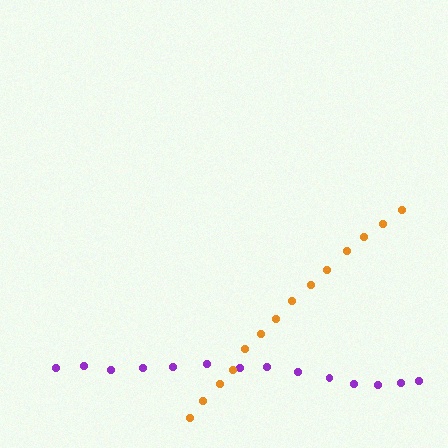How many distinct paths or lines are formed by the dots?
There are 2 distinct paths.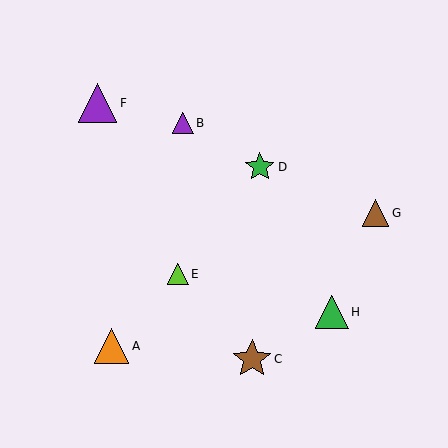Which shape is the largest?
The purple triangle (labeled F) is the largest.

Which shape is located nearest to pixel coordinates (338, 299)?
The green triangle (labeled H) at (332, 312) is nearest to that location.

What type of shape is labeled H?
Shape H is a green triangle.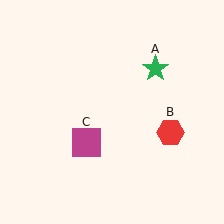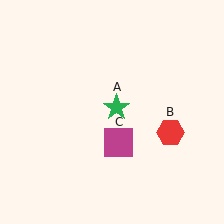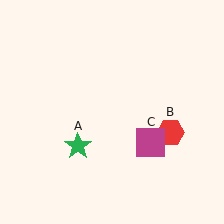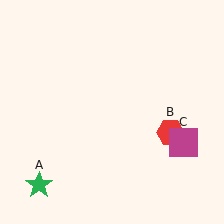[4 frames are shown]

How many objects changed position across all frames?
2 objects changed position: green star (object A), magenta square (object C).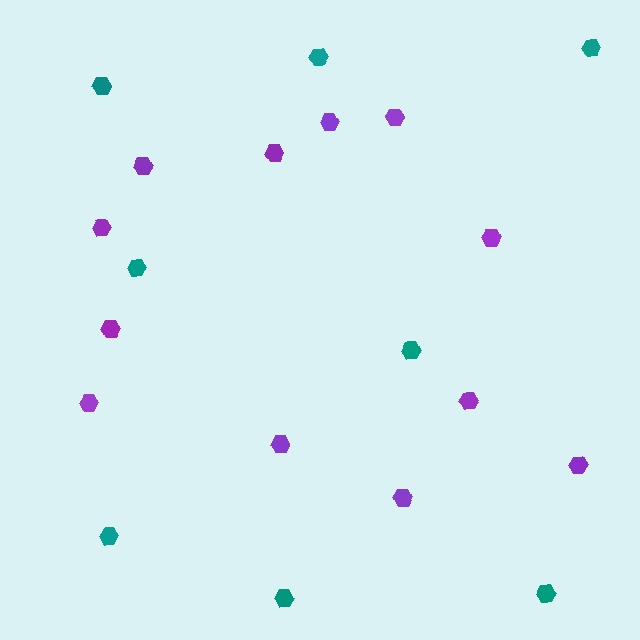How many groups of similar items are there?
There are 2 groups: one group of teal hexagons (8) and one group of purple hexagons (12).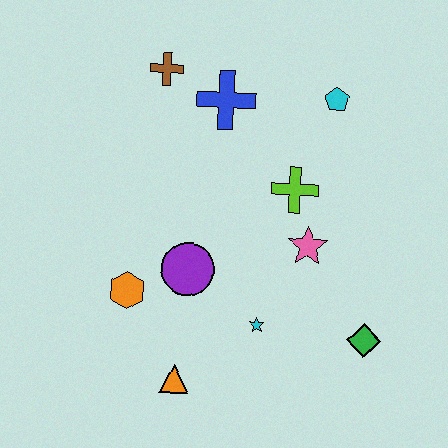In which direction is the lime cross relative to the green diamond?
The lime cross is above the green diamond.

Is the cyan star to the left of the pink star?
Yes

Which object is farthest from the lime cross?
The orange triangle is farthest from the lime cross.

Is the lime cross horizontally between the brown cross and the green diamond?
Yes